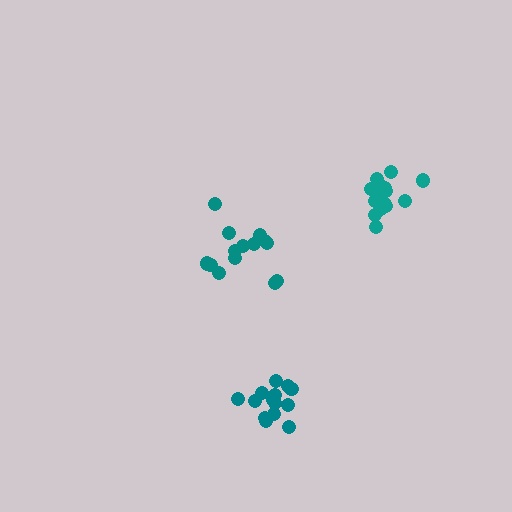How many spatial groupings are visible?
There are 3 spatial groupings.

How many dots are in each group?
Group 1: 14 dots, Group 2: 15 dots, Group 3: 14 dots (43 total).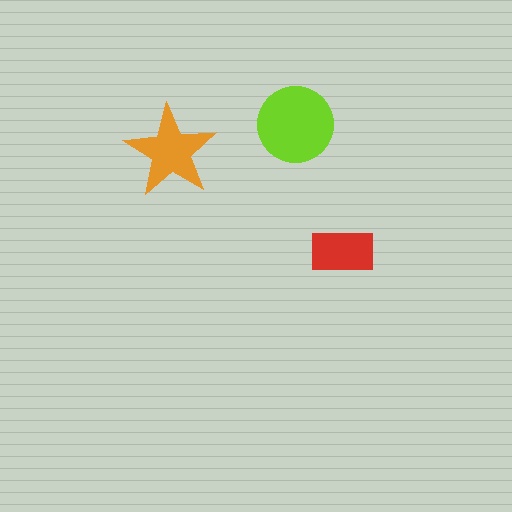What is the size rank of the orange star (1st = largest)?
2nd.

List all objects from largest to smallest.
The lime circle, the orange star, the red rectangle.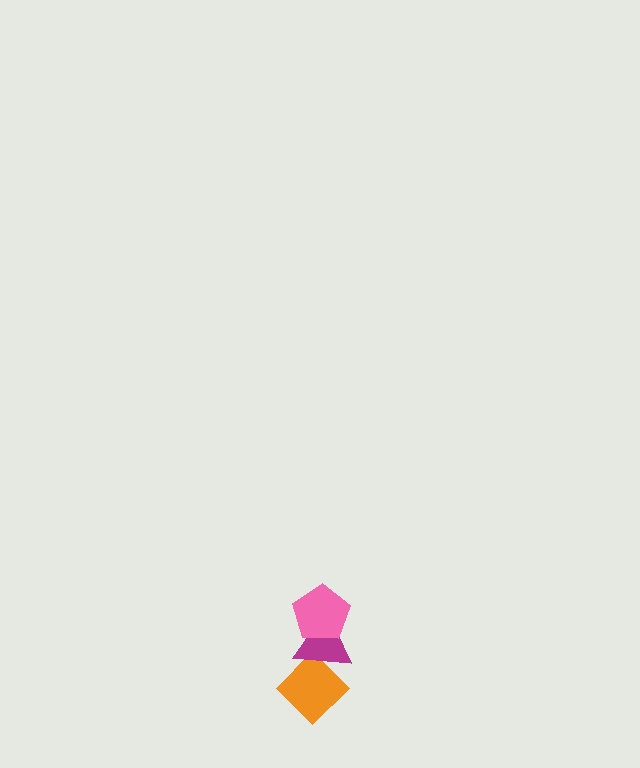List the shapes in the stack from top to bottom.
From top to bottom: the pink pentagon, the magenta triangle, the orange diamond.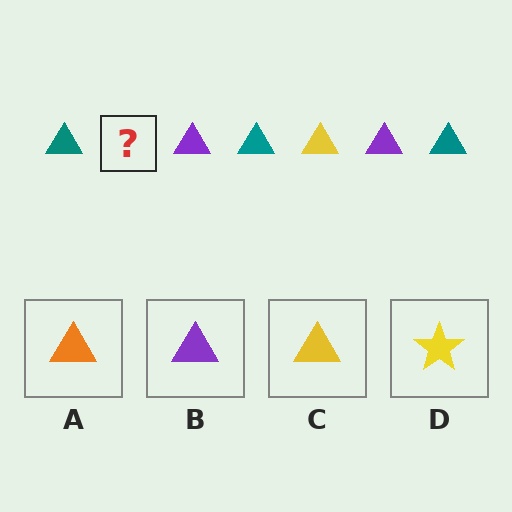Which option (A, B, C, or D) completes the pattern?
C.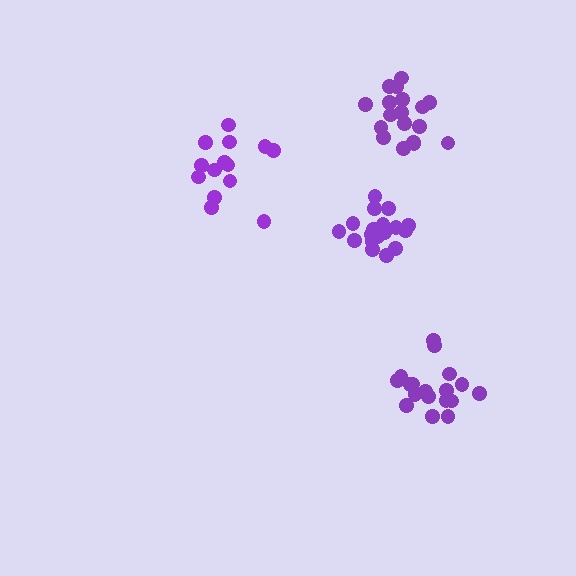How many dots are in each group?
Group 1: 20 dots, Group 2: 14 dots, Group 3: 18 dots, Group 4: 19 dots (71 total).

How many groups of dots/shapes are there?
There are 4 groups.